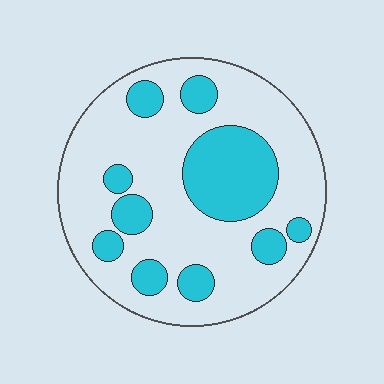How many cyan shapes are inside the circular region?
10.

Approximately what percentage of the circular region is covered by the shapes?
Approximately 30%.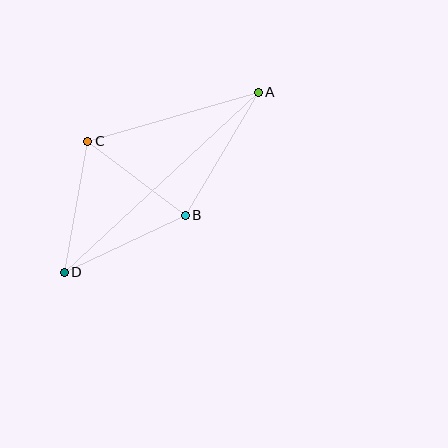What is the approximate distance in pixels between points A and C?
The distance between A and C is approximately 177 pixels.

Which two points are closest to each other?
Points B and C are closest to each other.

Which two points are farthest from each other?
Points A and D are farthest from each other.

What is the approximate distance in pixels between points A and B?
The distance between A and B is approximately 143 pixels.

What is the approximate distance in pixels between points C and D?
The distance between C and D is approximately 133 pixels.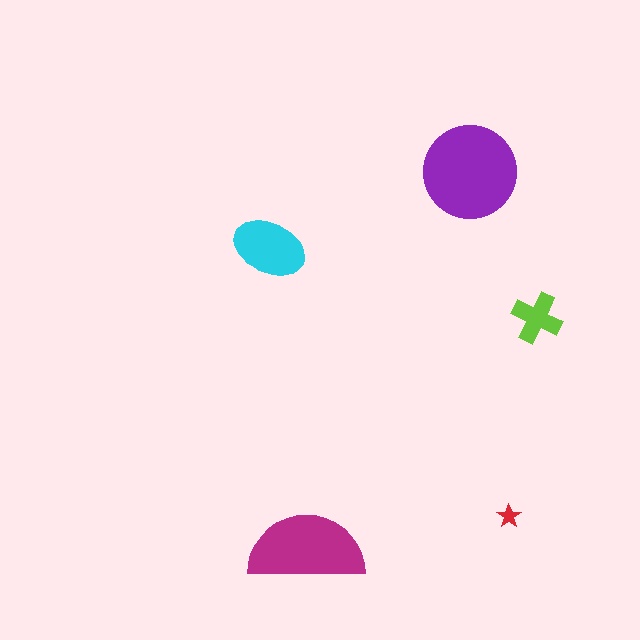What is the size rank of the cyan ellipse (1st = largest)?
3rd.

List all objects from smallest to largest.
The red star, the lime cross, the cyan ellipse, the magenta semicircle, the purple circle.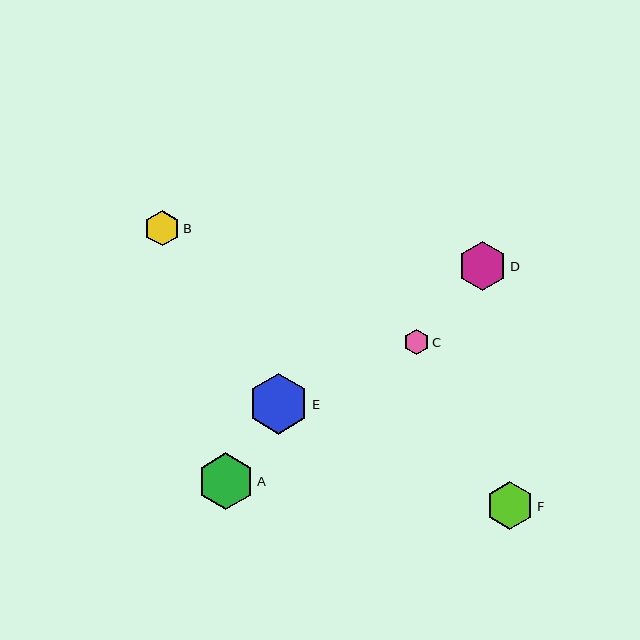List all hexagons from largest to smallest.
From largest to smallest: E, A, D, F, B, C.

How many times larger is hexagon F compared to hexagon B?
Hexagon F is approximately 1.3 times the size of hexagon B.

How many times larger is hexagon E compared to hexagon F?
Hexagon E is approximately 1.3 times the size of hexagon F.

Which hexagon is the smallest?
Hexagon C is the smallest with a size of approximately 25 pixels.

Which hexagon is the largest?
Hexagon E is the largest with a size of approximately 61 pixels.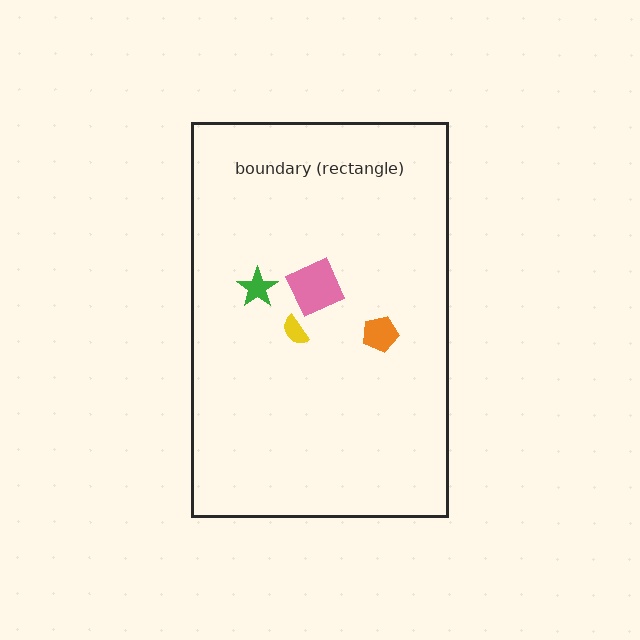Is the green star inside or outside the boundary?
Inside.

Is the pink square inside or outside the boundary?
Inside.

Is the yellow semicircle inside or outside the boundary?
Inside.